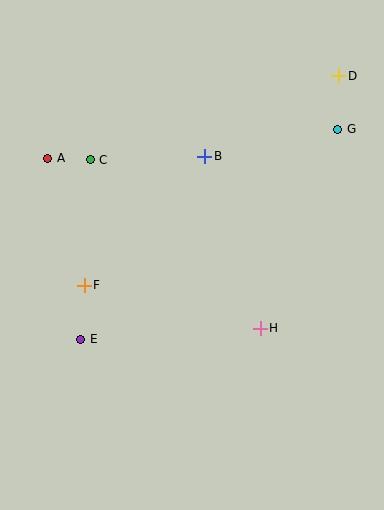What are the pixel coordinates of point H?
Point H is at (260, 328).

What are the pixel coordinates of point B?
Point B is at (205, 156).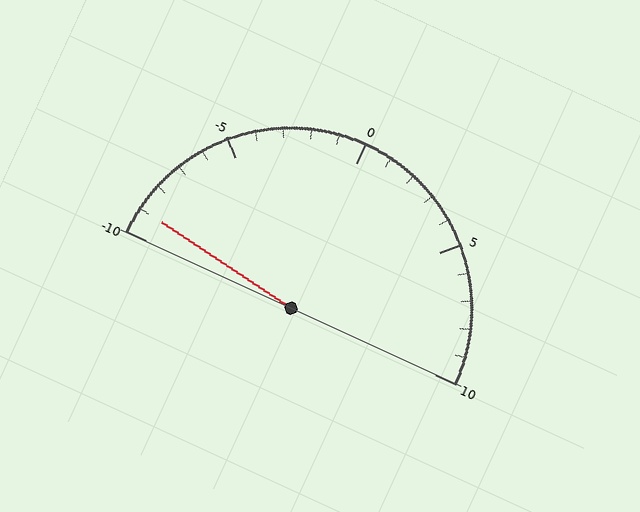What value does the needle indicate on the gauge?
The needle indicates approximately -9.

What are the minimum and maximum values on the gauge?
The gauge ranges from -10 to 10.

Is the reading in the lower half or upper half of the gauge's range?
The reading is in the lower half of the range (-10 to 10).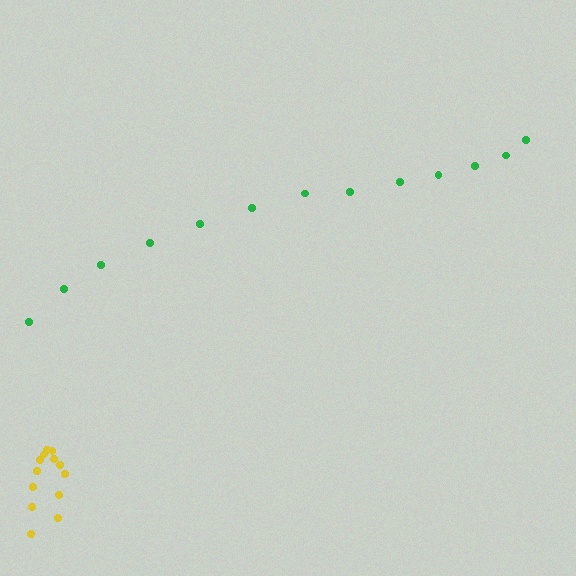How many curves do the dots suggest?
There are 2 distinct paths.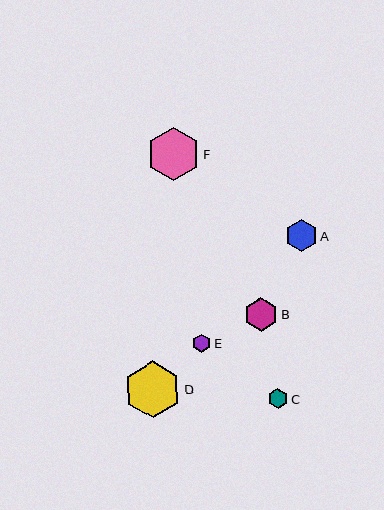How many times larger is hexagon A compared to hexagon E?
Hexagon A is approximately 1.8 times the size of hexagon E.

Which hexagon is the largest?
Hexagon D is the largest with a size of approximately 57 pixels.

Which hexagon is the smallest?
Hexagon E is the smallest with a size of approximately 18 pixels.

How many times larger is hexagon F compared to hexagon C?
Hexagon F is approximately 2.7 times the size of hexagon C.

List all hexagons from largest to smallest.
From largest to smallest: D, F, B, A, C, E.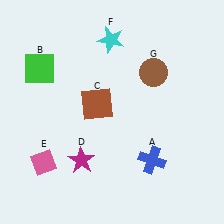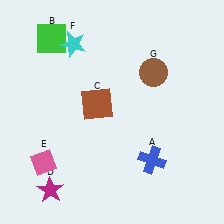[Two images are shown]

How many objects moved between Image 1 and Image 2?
3 objects moved between the two images.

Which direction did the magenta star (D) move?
The magenta star (D) moved left.